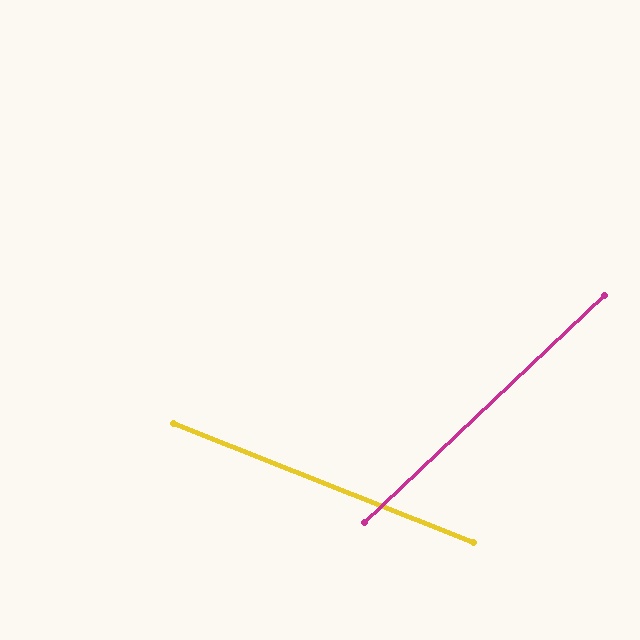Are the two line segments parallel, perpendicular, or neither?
Neither parallel nor perpendicular — they differ by about 65°.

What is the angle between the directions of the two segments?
Approximately 65 degrees.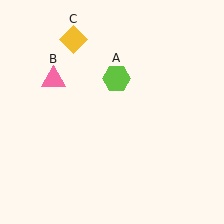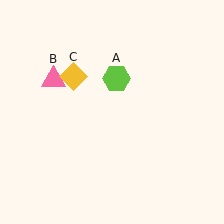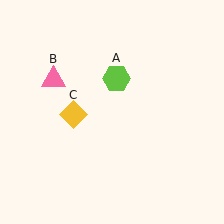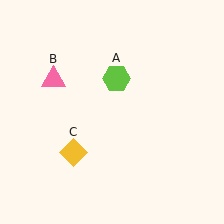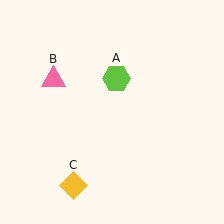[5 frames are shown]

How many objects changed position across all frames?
1 object changed position: yellow diamond (object C).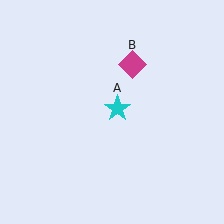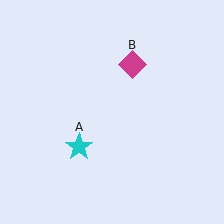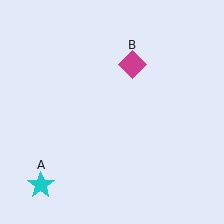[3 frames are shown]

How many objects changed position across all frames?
1 object changed position: cyan star (object A).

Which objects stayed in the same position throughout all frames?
Magenta diamond (object B) remained stationary.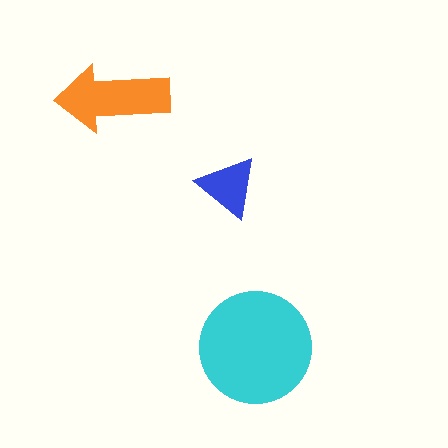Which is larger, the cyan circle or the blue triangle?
The cyan circle.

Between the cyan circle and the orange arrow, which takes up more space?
The cyan circle.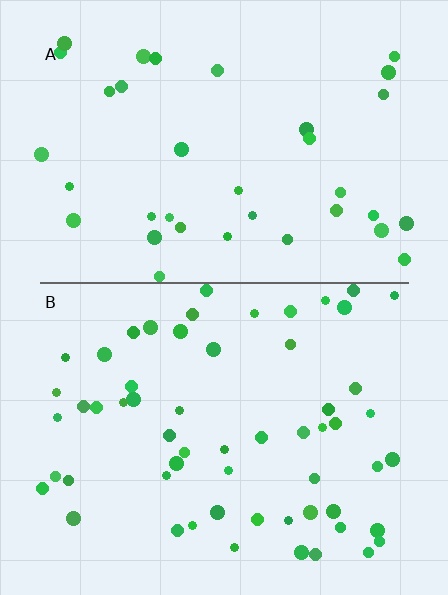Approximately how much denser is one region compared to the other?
Approximately 1.6× — region B over region A.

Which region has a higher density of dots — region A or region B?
B (the bottom).